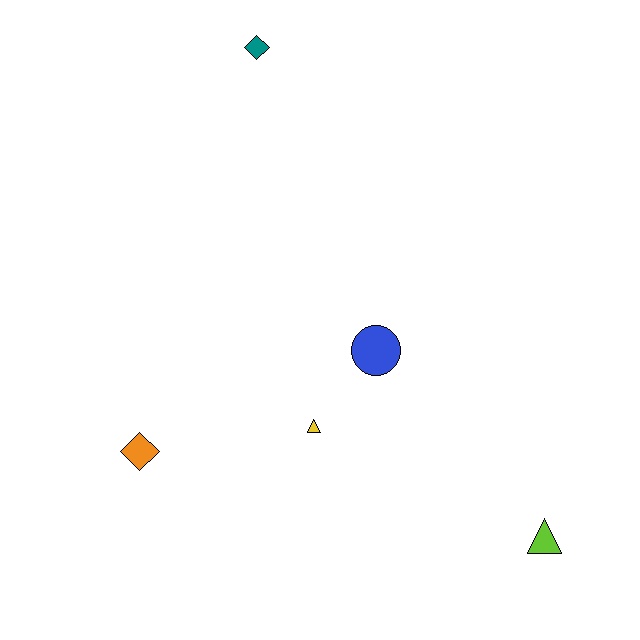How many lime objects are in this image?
There is 1 lime object.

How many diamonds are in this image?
There are 2 diamonds.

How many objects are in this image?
There are 5 objects.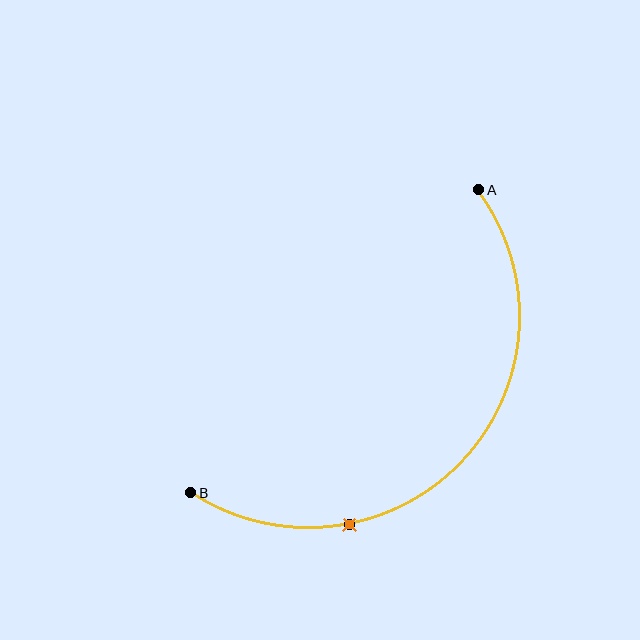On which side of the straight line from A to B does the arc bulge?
The arc bulges below and to the right of the straight line connecting A and B.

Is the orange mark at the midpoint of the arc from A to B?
No. The orange mark lies on the arc but is closer to endpoint B. The arc midpoint would be at the point on the curve equidistant along the arc from both A and B.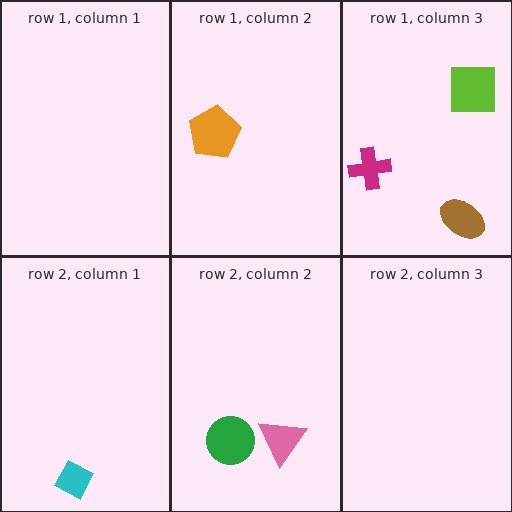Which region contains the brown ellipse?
The row 1, column 3 region.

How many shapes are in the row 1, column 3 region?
3.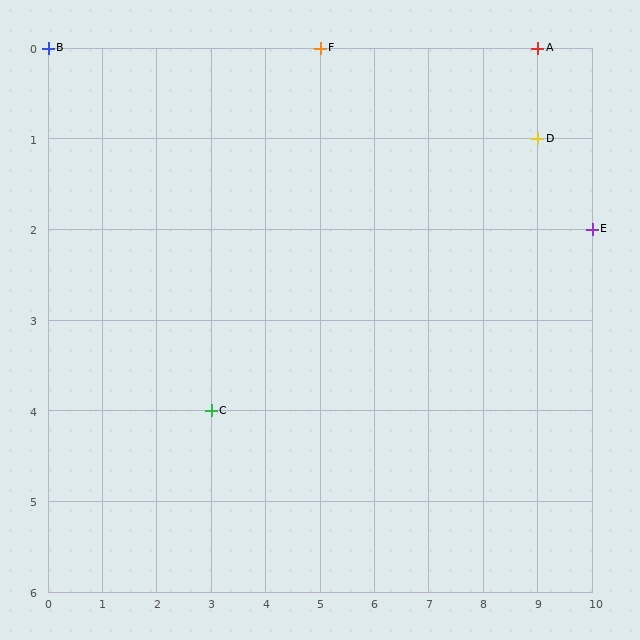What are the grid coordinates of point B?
Point B is at grid coordinates (0, 0).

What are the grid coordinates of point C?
Point C is at grid coordinates (3, 4).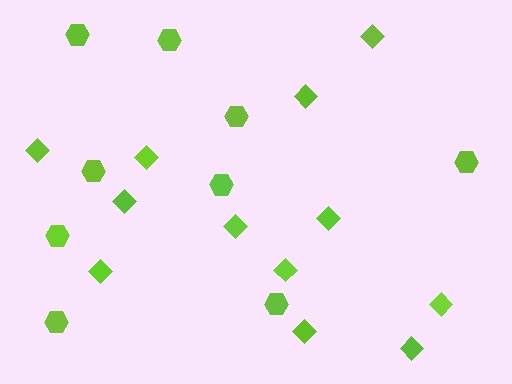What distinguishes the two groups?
There are 2 groups: one group of hexagons (9) and one group of diamonds (12).